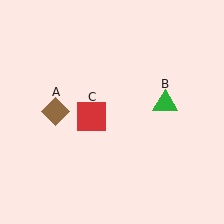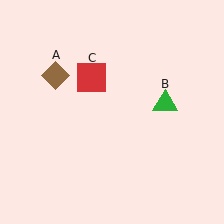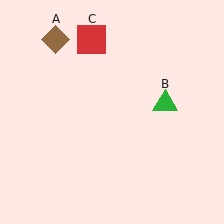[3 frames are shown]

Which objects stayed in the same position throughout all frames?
Green triangle (object B) remained stationary.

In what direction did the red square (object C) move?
The red square (object C) moved up.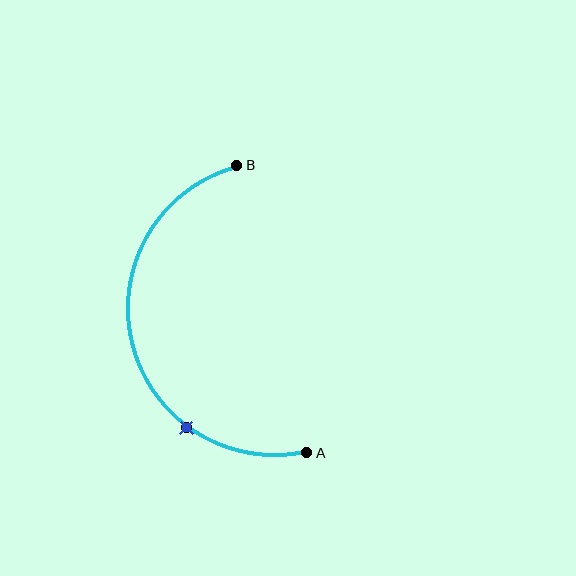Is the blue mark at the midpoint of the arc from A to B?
No. The blue mark lies on the arc but is closer to endpoint A. The arc midpoint would be at the point on the curve equidistant along the arc from both A and B.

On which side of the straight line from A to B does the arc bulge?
The arc bulges to the left of the straight line connecting A and B.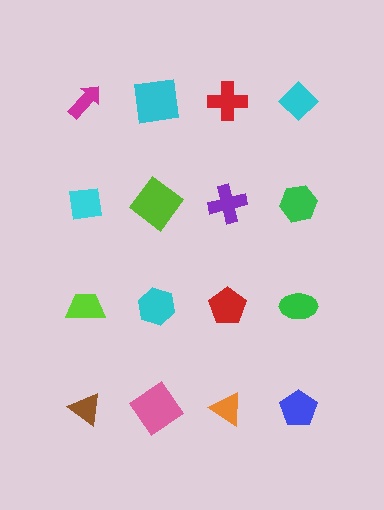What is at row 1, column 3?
A red cross.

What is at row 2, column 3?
A purple cross.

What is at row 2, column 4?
A green hexagon.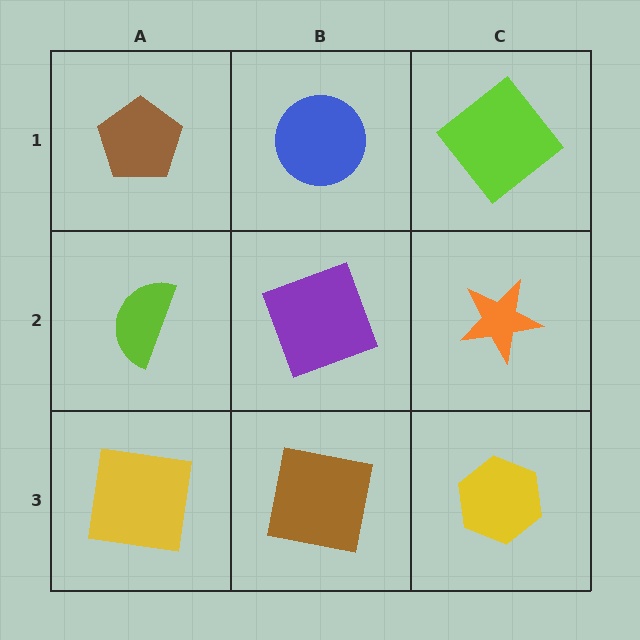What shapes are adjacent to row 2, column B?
A blue circle (row 1, column B), a brown square (row 3, column B), a lime semicircle (row 2, column A), an orange star (row 2, column C).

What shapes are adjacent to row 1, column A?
A lime semicircle (row 2, column A), a blue circle (row 1, column B).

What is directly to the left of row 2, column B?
A lime semicircle.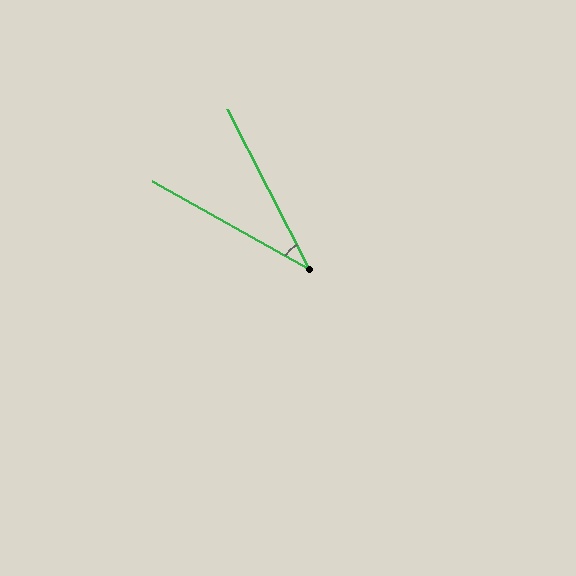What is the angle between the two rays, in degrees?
Approximately 34 degrees.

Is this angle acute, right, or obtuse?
It is acute.